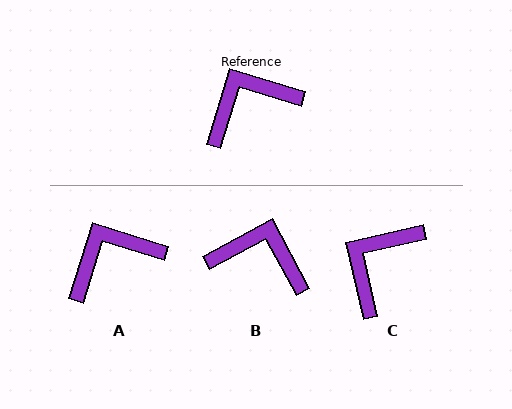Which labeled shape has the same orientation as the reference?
A.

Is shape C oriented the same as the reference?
No, it is off by about 30 degrees.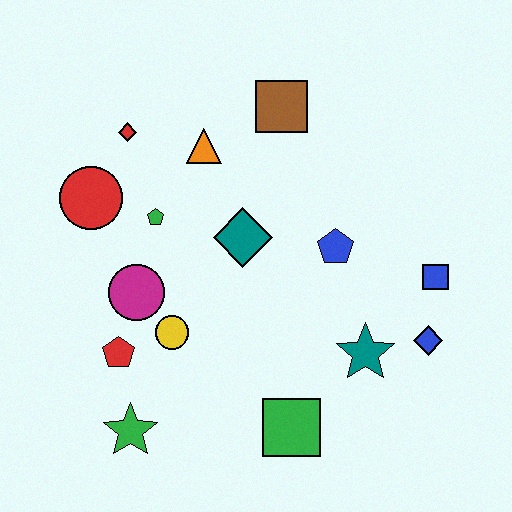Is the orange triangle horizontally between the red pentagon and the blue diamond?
Yes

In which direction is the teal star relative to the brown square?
The teal star is below the brown square.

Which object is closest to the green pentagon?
The red circle is closest to the green pentagon.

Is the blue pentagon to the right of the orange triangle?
Yes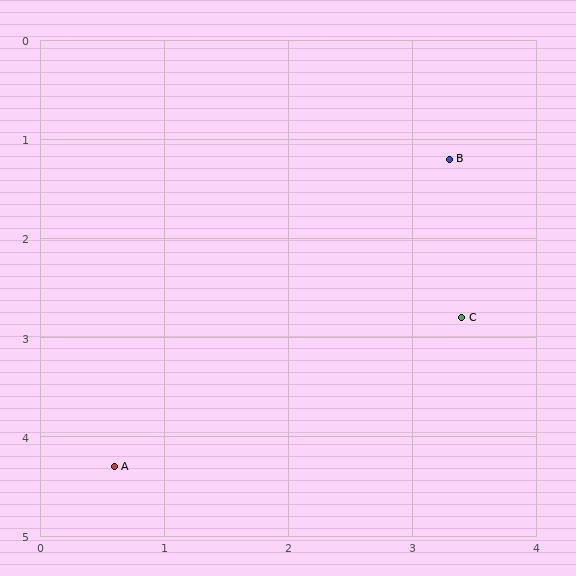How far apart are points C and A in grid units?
Points C and A are about 3.2 grid units apart.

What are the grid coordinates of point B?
Point B is at approximately (3.3, 1.2).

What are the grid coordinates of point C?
Point C is at approximately (3.4, 2.8).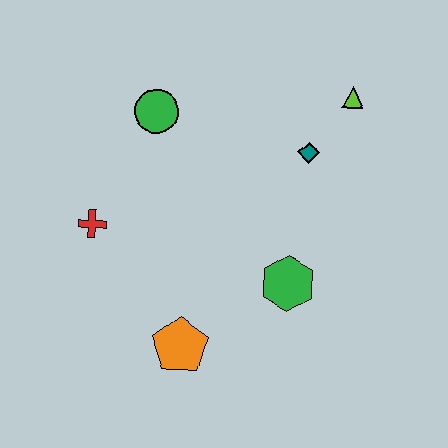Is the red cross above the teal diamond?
No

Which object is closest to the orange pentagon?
The green hexagon is closest to the orange pentagon.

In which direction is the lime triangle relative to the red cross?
The lime triangle is to the right of the red cross.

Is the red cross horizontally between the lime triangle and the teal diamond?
No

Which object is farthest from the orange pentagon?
The lime triangle is farthest from the orange pentagon.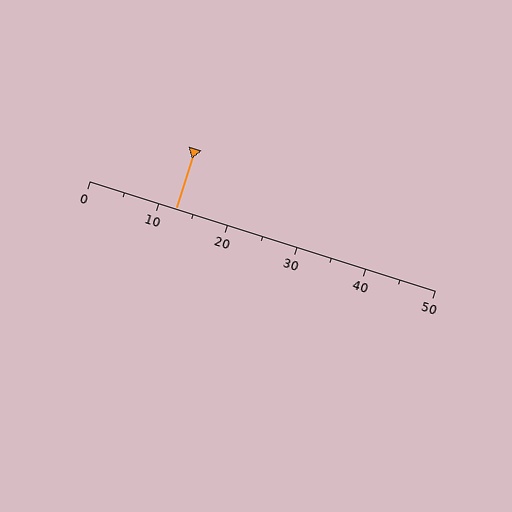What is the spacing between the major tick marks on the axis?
The major ticks are spaced 10 apart.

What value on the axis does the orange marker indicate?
The marker indicates approximately 12.5.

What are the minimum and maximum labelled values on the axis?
The axis runs from 0 to 50.